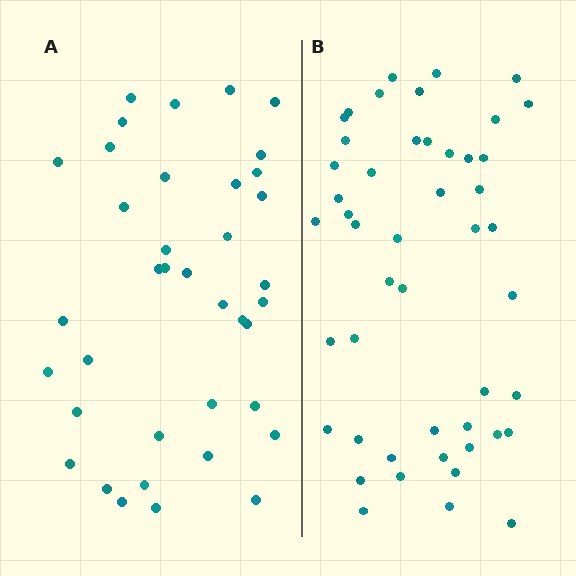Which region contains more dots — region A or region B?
Region B (the right region) has more dots.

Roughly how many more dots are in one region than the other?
Region B has roughly 10 or so more dots than region A.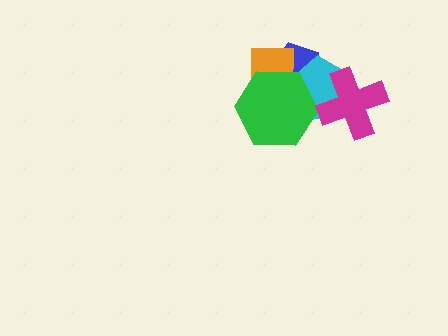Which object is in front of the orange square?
The green hexagon is in front of the orange square.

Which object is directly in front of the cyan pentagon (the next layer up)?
The orange square is directly in front of the cyan pentagon.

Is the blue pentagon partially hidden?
Yes, it is partially covered by another shape.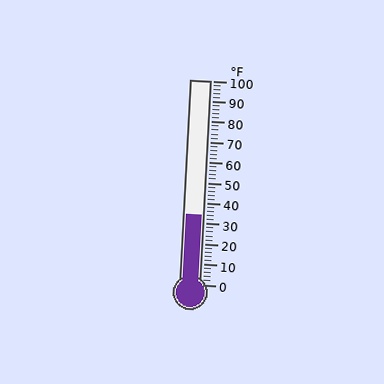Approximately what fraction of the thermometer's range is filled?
The thermometer is filled to approximately 35% of its range.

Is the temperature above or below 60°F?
The temperature is below 60°F.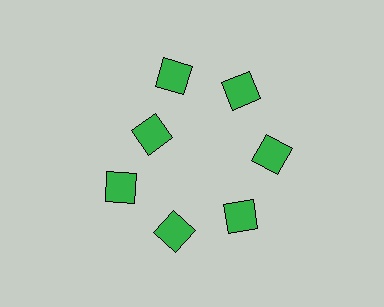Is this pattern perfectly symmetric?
No. The 7 green diamonds are arranged in a ring, but one element near the 10 o'clock position is pulled inward toward the center, breaking the 7-fold rotational symmetry.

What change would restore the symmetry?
The symmetry would be restored by moving it outward, back onto the ring so that all 7 diamonds sit at equal angles and equal distance from the center.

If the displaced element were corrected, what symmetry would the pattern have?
It would have 7-fold rotational symmetry — the pattern would map onto itself every 51 degrees.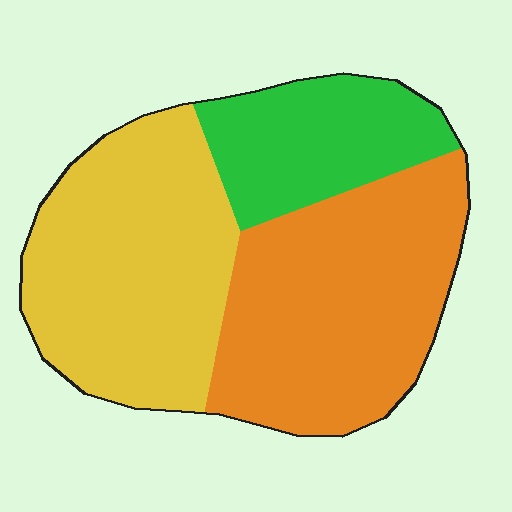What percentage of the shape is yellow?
Yellow takes up between a quarter and a half of the shape.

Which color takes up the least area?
Green, at roughly 20%.